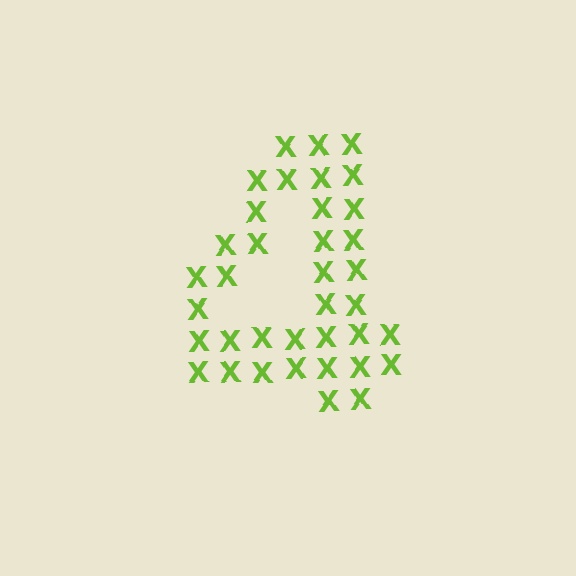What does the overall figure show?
The overall figure shows the digit 4.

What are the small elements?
The small elements are letter X's.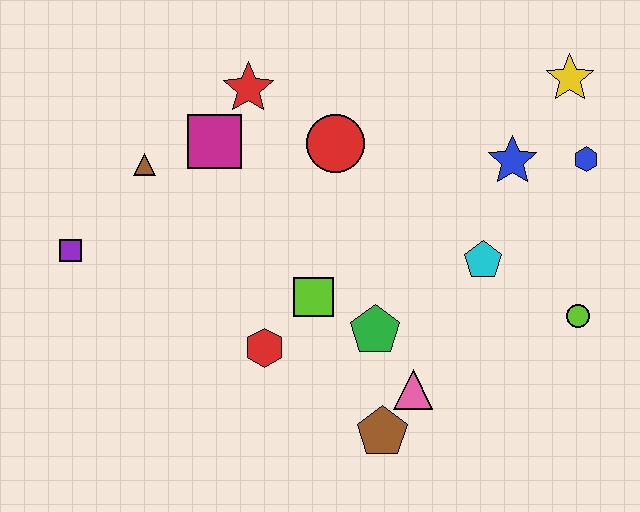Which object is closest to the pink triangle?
The brown pentagon is closest to the pink triangle.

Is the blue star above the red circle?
No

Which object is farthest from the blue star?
The purple square is farthest from the blue star.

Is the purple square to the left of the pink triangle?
Yes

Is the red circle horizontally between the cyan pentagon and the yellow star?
No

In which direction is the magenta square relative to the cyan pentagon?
The magenta square is to the left of the cyan pentagon.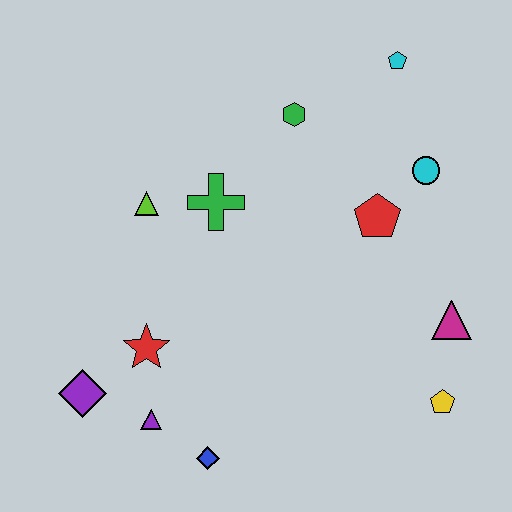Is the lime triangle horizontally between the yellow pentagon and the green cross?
No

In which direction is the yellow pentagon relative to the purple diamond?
The yellow pentagon is to the right of the purple diamond.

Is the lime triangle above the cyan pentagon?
No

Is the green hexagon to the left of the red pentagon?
Yes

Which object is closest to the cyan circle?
The red pentagon is closest to the cyan circle.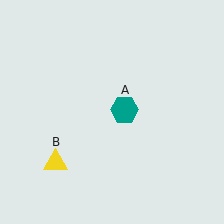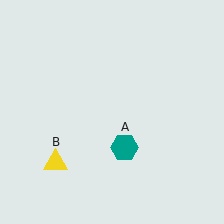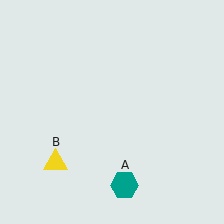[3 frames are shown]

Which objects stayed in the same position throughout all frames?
Yellow triangle (object B) remained stationary.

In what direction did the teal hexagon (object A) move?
The teal hexagon (object A) moved down.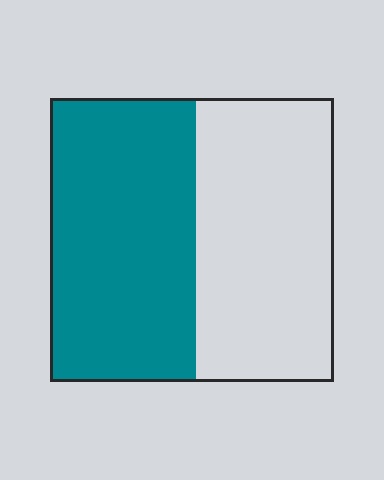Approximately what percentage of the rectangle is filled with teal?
Approximately 50%.